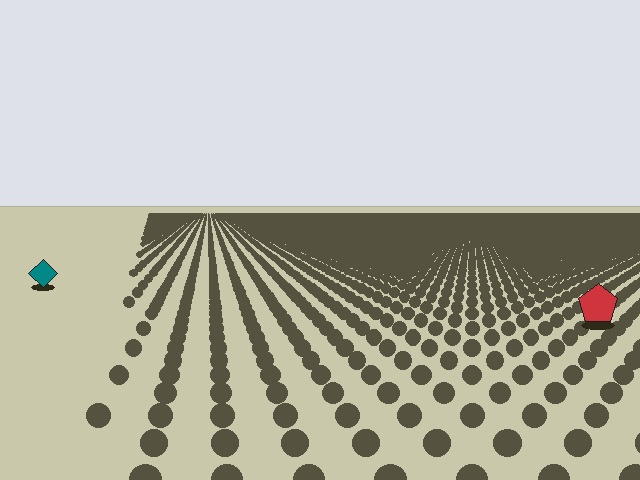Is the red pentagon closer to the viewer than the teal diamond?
Yes. The red pentagon is closer — you can tell from the texture gradient: the ground texture is coarser near it.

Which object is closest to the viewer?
The red pentagon is closest. The texture marks near it are larger and more spread out.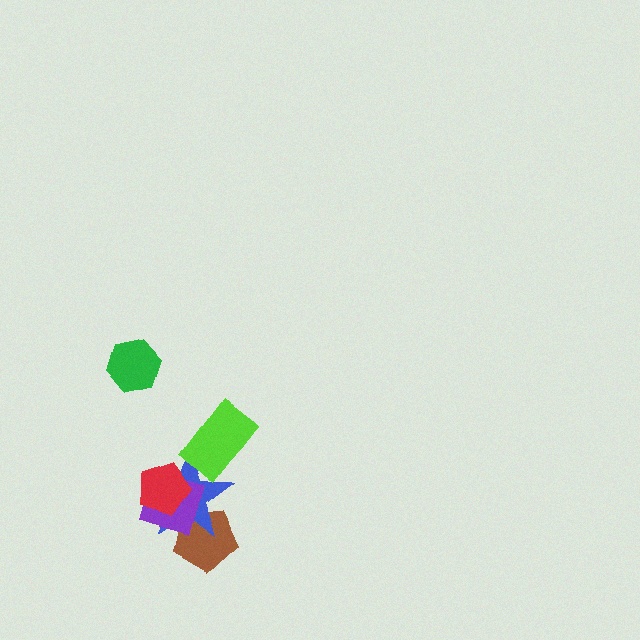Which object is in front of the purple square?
The red pentagon is in front of the purple square.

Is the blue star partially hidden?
Yes, it is partially covered by another shape.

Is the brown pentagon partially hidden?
Yes, it is partially covered by another shape.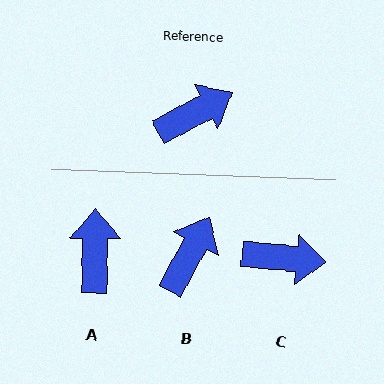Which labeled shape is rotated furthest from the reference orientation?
A, about 60 degrees away.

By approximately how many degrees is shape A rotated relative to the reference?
Approximately 60 degrees counter-clockwise.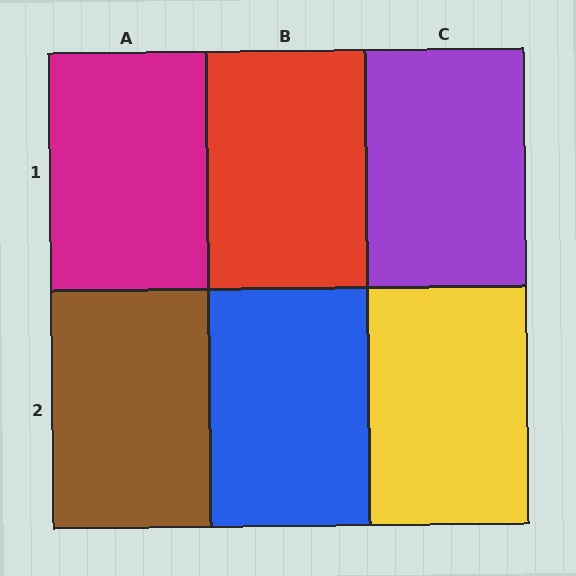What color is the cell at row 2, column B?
Blue.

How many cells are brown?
1 cell is brown.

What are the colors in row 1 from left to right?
Magenta, red, purple.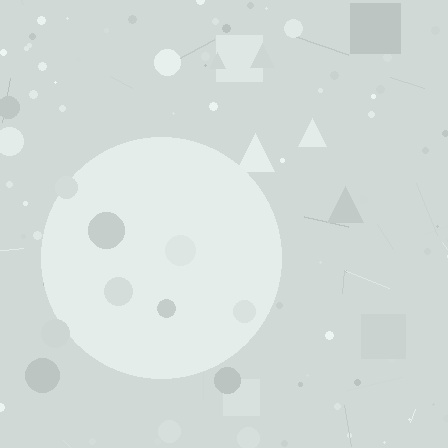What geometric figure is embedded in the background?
A circle is embedded in the background.